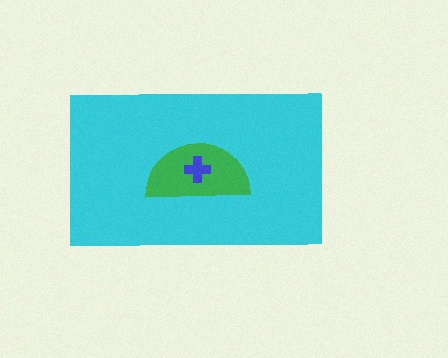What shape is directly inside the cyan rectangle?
The green semicircle.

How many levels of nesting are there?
3.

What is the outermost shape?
The cyan rectangle.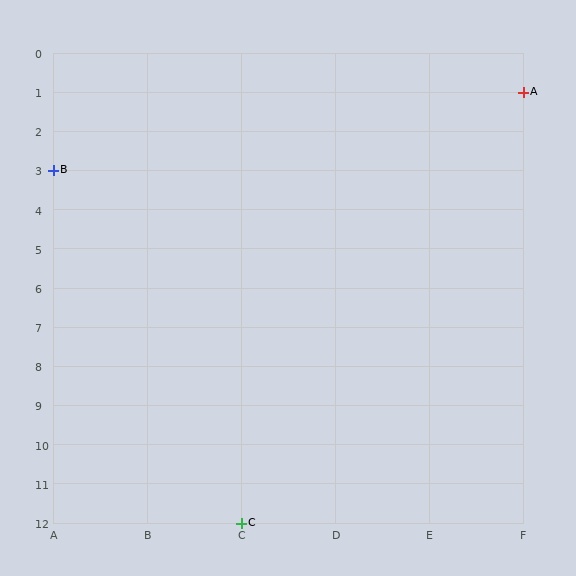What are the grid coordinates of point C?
Point C is at grid coordinates (C, 12).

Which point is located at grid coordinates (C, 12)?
Point C is at (C, 12).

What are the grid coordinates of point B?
Point B is at grid coordinates (A, 3).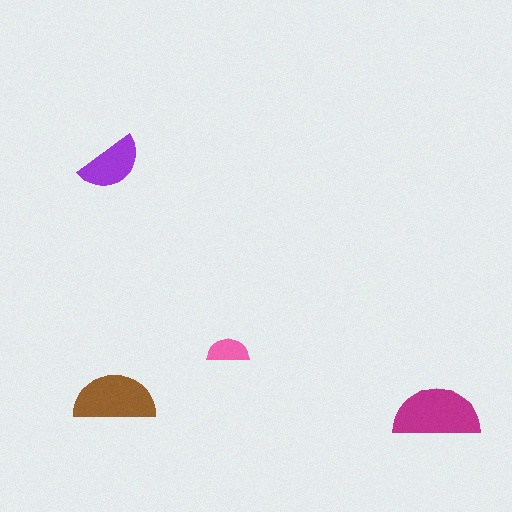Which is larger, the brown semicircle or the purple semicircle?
The brown one.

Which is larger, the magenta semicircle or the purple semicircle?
The magenta one.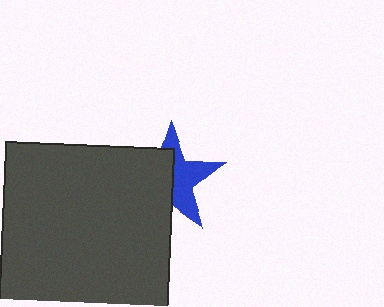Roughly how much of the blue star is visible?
About half of it is visible (roughly 48%).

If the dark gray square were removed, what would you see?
You would see the complete blue star.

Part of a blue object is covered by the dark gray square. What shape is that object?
It is a star.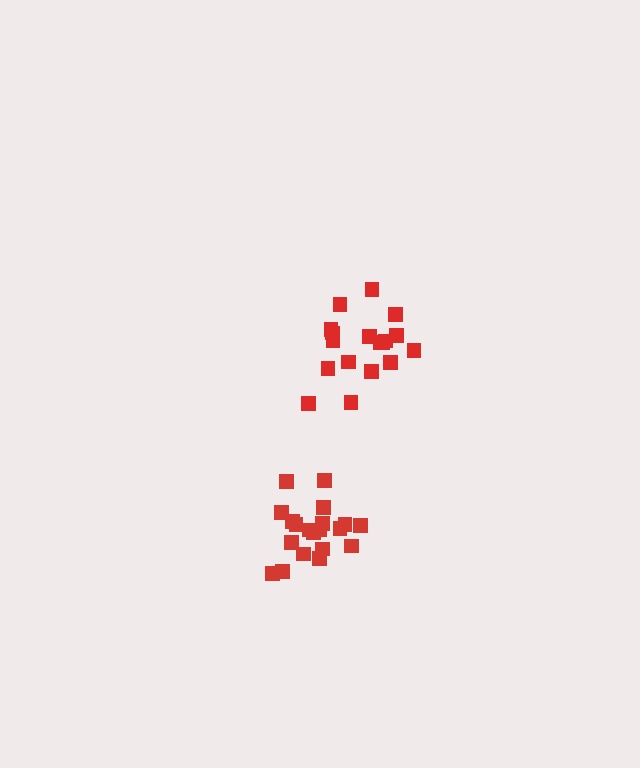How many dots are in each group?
Group 1: 20 dots, Group 2: 18 dots (38 total).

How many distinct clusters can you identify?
There are 2 distinct clusters.